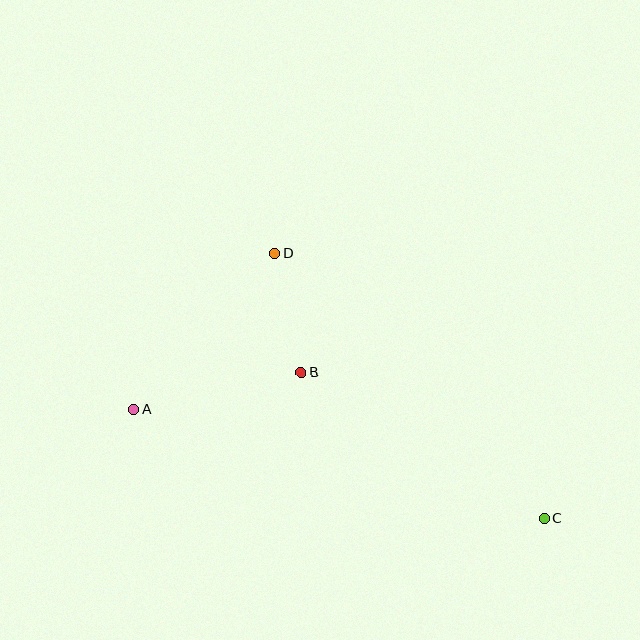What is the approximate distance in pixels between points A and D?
The distance between A and D is approximately 210 pixels.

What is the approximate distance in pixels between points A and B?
The distance between A and B is approximately 172 pixels.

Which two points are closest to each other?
Points B and D are closest to each other.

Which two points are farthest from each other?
Points A and C are farthest from each other.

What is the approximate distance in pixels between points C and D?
The distance between C and D is approximately 377 pixels.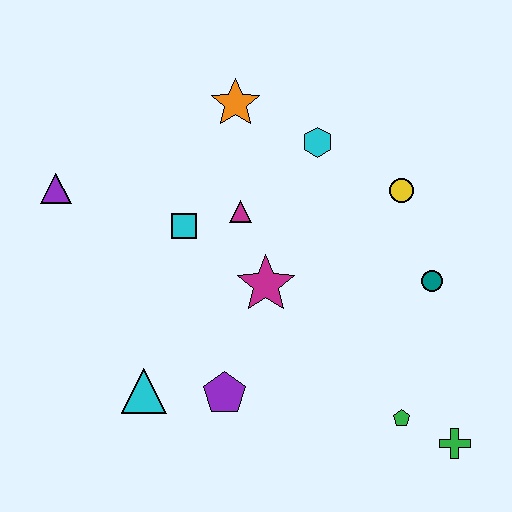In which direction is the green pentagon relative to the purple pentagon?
The green pentagon is to the right of the purple pentagon.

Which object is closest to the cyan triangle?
The purple pentagon is closest to the cyan triangle.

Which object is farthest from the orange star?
The green cross is farthest from the orange star.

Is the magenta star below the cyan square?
Yes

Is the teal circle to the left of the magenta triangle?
No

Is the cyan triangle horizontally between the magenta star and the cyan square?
No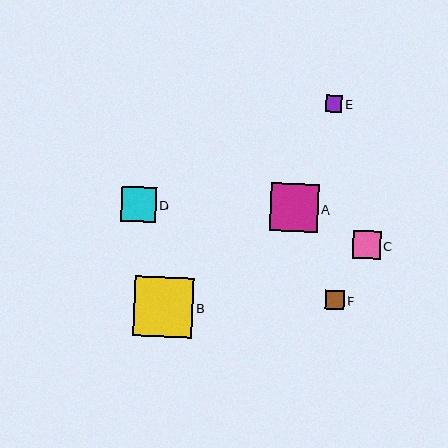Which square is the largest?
Square B is the largest with a size of approximately 60 pixels.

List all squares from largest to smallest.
From largest to smallest: B, A, D, C, F, E.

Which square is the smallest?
Square E is the smallest with a size of approximately 16 pixels.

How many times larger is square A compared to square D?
Square A is approximately 1.4 times the size of square D.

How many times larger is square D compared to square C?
Square D is approximately 1.2 times the size of square C.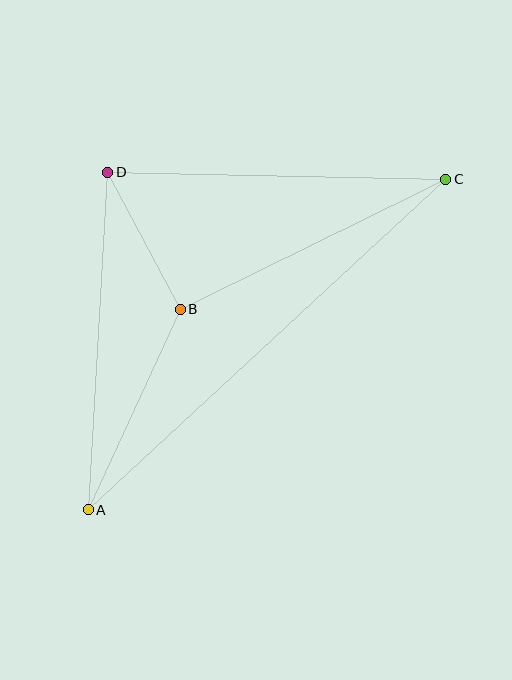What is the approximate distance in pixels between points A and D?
The distance between A and D is approximately 338 pixels.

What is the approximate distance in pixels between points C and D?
The distance between C and D is approximately 338 pixels.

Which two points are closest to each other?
Points B and D are closest to each other.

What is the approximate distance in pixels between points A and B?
The distance between A and B is approximately 221 pixels.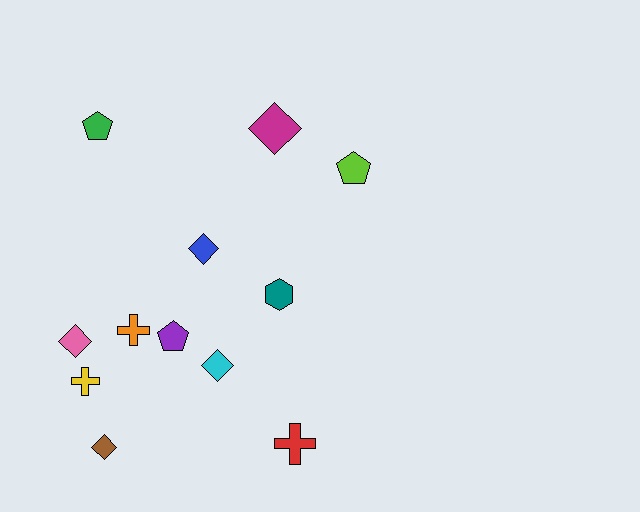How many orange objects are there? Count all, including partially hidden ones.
There is 1 orange object.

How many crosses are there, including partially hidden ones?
There are 3 crosses.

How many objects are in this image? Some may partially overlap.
There are 12 objects.